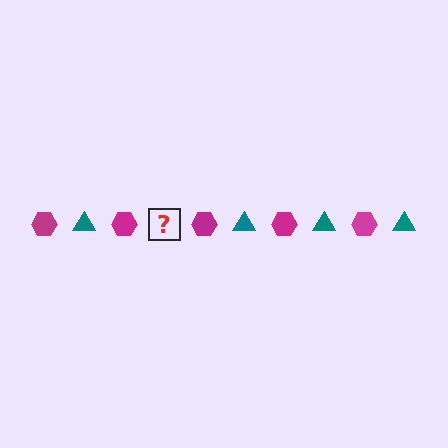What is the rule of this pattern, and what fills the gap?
The rule is that the pattern alternates between magenta hexagon and teal triangle. The gap should be filled with a teal triangle.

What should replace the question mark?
The question mark should be replaced with a teal triangle.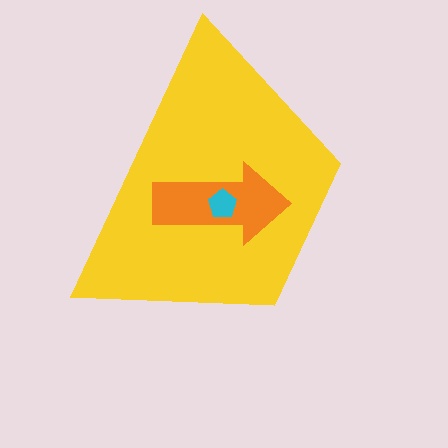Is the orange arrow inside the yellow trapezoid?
Yes.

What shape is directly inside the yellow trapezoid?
The orange arrow.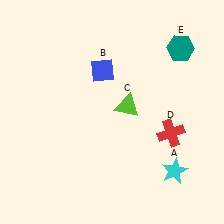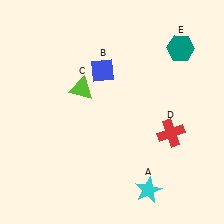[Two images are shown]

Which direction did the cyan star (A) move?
The cyan star (A) moved left.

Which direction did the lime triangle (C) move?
The lime triangle (C) moved left.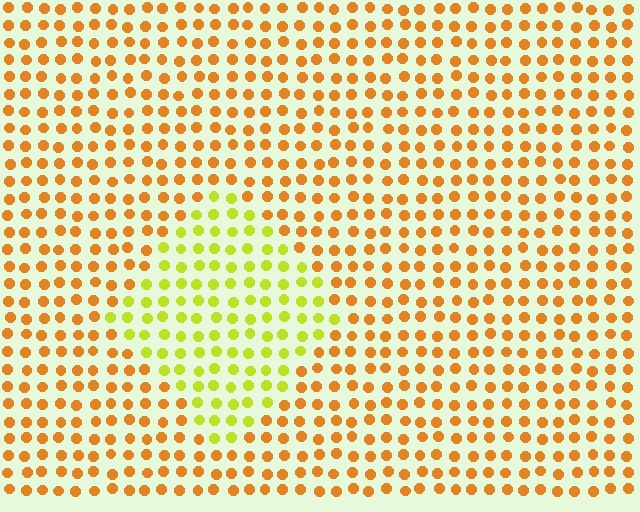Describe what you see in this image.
The image is filled with small orange elements in a uniform arrangement. A diamond-shaped region is visible where the elements are tinted to a slightly different hue, forming a subtle color boundary.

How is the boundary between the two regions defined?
The boundary is defined purely by a slight shift in hue (about 42 degrees). Spacing, size, and orientation are identical on both sides.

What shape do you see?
I see a diamond.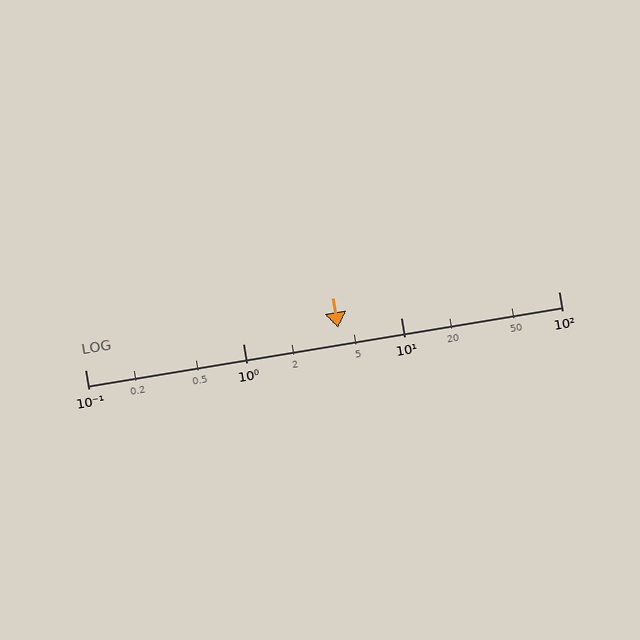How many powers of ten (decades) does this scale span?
The scale spans 3 decades, from 0.1 to 100.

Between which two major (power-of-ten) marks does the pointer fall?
The pointer is between 1 and 10.